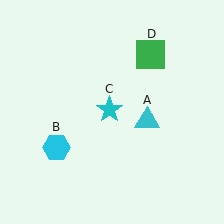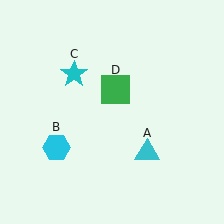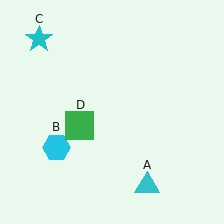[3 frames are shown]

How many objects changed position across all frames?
3 objects changed position: cyan triangle (object A), cyan star (object C), green square (object D).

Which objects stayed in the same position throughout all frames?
Cyan hexagon (object B) remained stationary.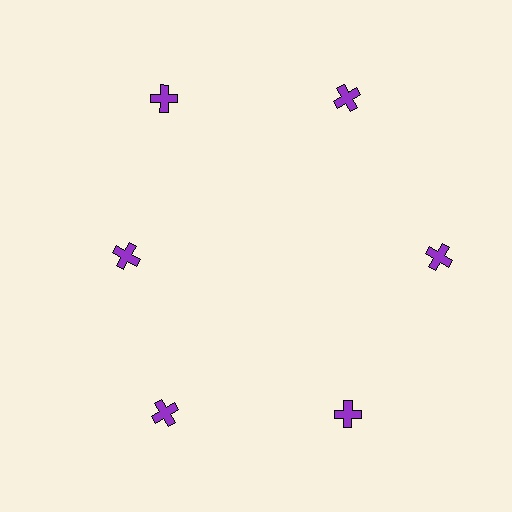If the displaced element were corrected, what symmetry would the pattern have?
It would have 6-fold rotational symmetry — the pattern would map onto itself every 60 degrees.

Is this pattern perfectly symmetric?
No. The 6 purple crosses are arranged in a ring, but one element near the 9 o'clock position is pulled inward toward the center, breaking the 6-fold rotational symmetry.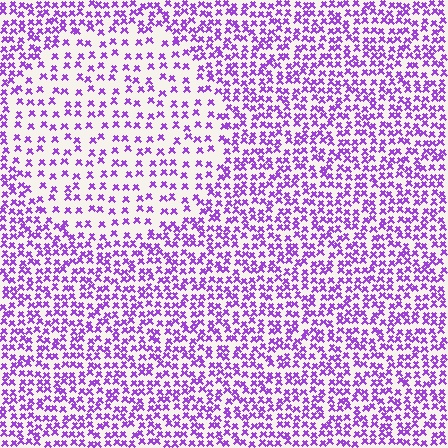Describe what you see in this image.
The image contains small purple elements arranged at two different densities. A circle-shaped region is visible where the elements are less densely packed than the surrounding area.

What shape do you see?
I see a circle.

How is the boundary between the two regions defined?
The boundary is defined by a change in element density (approximately 2.0x ratio). All elements are the same color, size, and shape.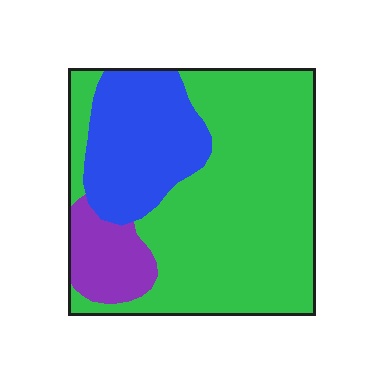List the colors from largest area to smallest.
From largest to smallest: green, blue, purple.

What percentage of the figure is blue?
Blue covers around 25% of the figure.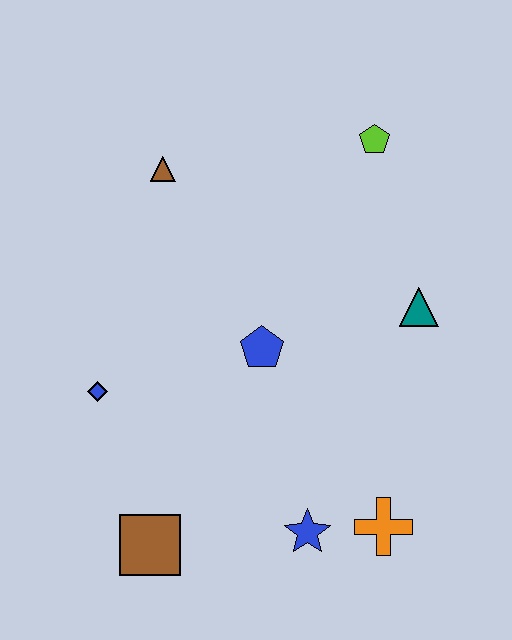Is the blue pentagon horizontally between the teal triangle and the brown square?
Yes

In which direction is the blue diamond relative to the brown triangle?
The blue diamond is below the brown triangle.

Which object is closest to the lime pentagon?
The teal triangle is closest to the lime pentagon.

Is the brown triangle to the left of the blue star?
Yes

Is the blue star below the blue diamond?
Yes